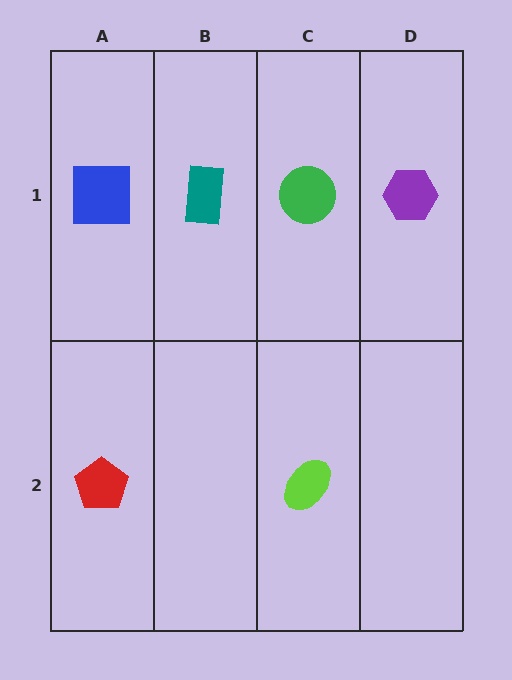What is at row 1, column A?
A blue square.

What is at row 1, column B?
A teal rectangle.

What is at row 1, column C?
A green circle.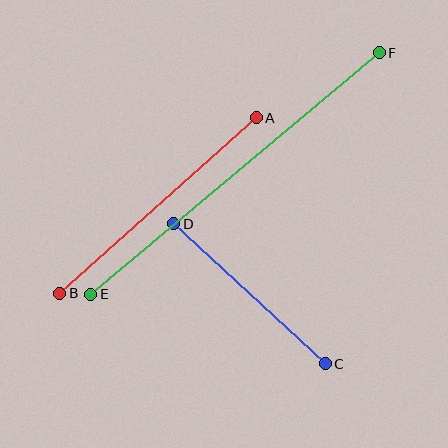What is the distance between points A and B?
The distance is approximately 263 pixels.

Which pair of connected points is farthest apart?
Points E and F are farthest apart.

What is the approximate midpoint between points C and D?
The midpoint is at approximately (249, 294) pixels.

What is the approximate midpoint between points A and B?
The midpoint is at approximately (158, 205) pixels.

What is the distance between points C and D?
The distance is approximately 206 pixels.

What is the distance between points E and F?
The distance is approximately 376 pixels.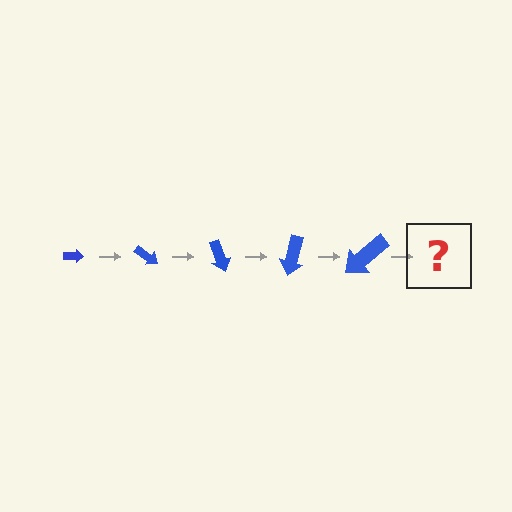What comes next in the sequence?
The next element should be an arrow, larger than the previous one and rotated 175 degrees from the start.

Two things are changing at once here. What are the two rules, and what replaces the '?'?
The two rules are that the arrow grows larger each step and it rotates 35 degrees each step. The '?' should be an arrow, larger than the previous one and rotated 175 degrees from the start.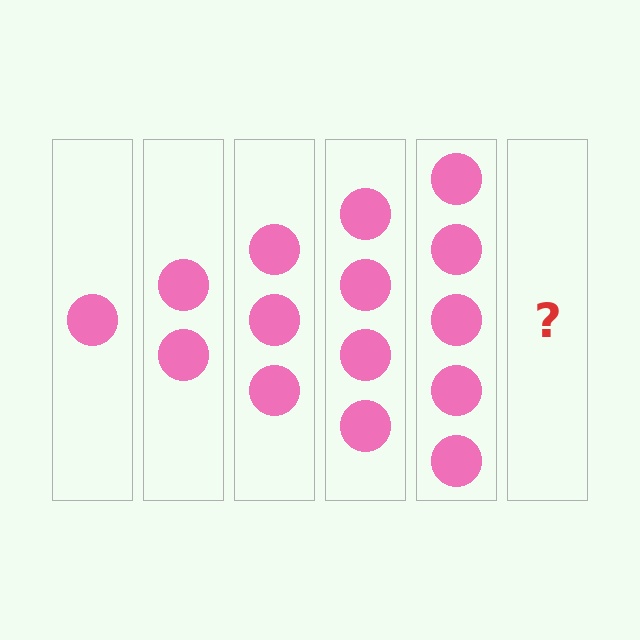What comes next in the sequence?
The next element should be 6 circles.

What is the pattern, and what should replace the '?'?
The pattern is that each step adds one more circle. The '?' should be 6 circles.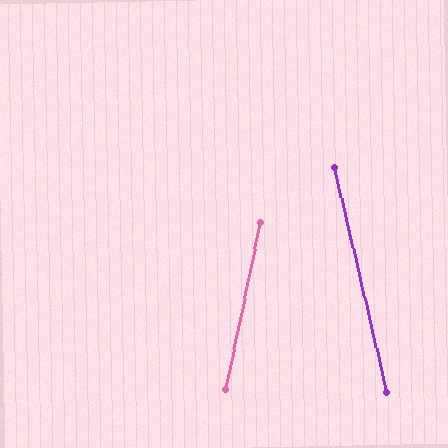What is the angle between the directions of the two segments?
Approximately 25 degrees.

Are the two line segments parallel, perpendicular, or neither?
Neither parallel nor perpendicular — they differ by about 25°.